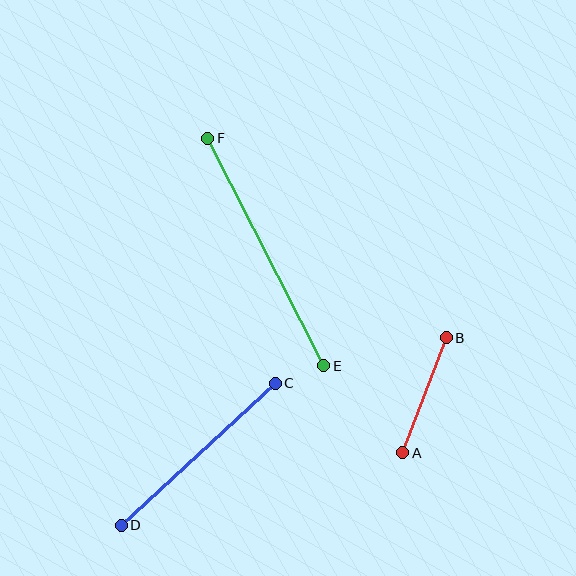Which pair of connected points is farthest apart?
Points E and F are farthest apart.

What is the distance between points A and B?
The distance is approximately 123 pixels.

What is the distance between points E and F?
The distance is approximately 255 pixels.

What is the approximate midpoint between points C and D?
The midpoint is at approximately (198, 454) pixels.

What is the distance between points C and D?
The distance is approximately 210 pixels.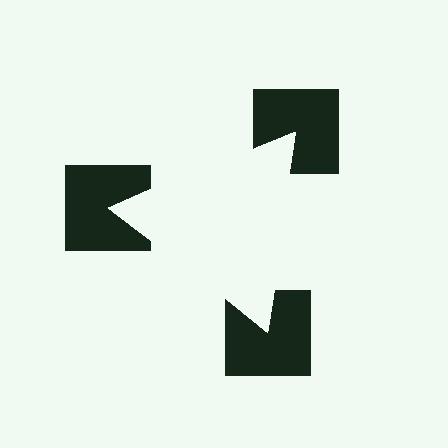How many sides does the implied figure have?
3 sides.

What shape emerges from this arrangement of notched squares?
An illusory triangle — its edges are inferred from the aligned wedge cuts in the notched squares, not physically drawn.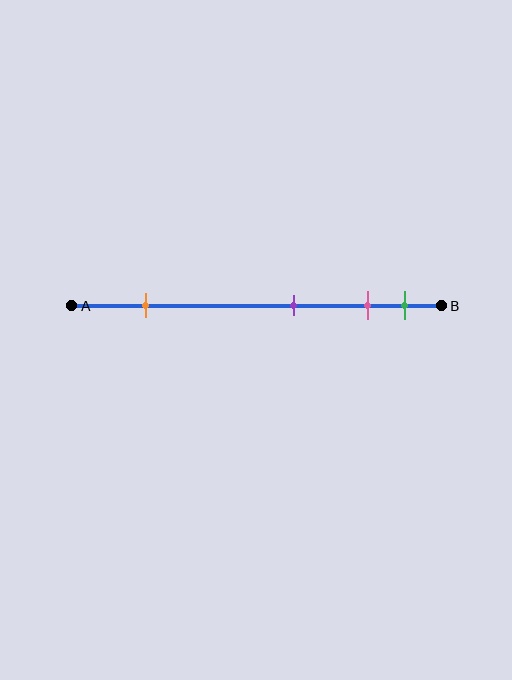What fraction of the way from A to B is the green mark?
The green mark is approximately 90% (0.9) of the way from A to B.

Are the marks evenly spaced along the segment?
No, the marks are not evenly spaced.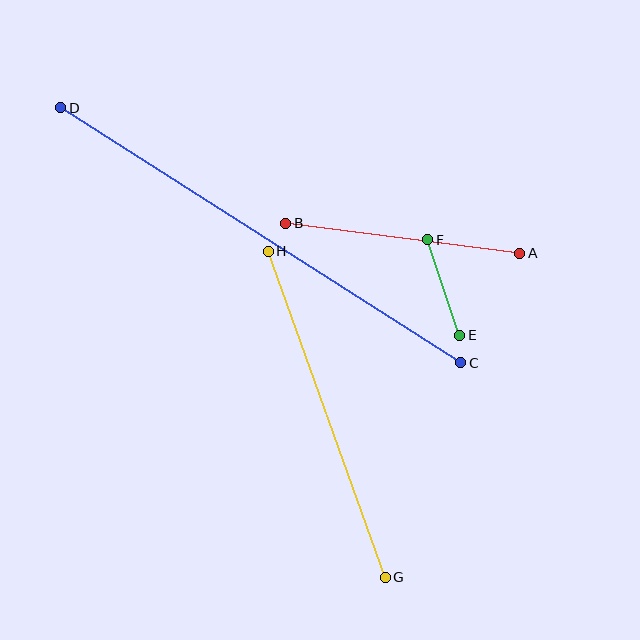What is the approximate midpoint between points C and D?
The midpoint is at approximately (261, 235) pixels.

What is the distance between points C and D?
The distance is approximately 474 pixels.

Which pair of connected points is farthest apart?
Points C and D are farthest apart.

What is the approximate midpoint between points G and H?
The midpoint is at approximately (327, 414) pixels.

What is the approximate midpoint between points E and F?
The midpoint is at approximately (444, 288) pixels.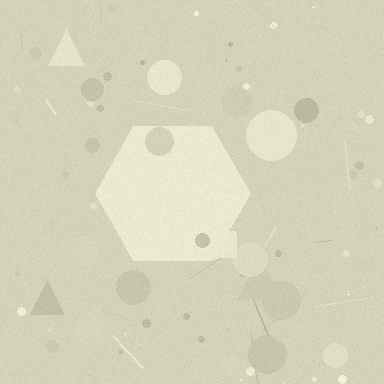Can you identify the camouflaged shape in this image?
The camouflaged shape is a hexagon.